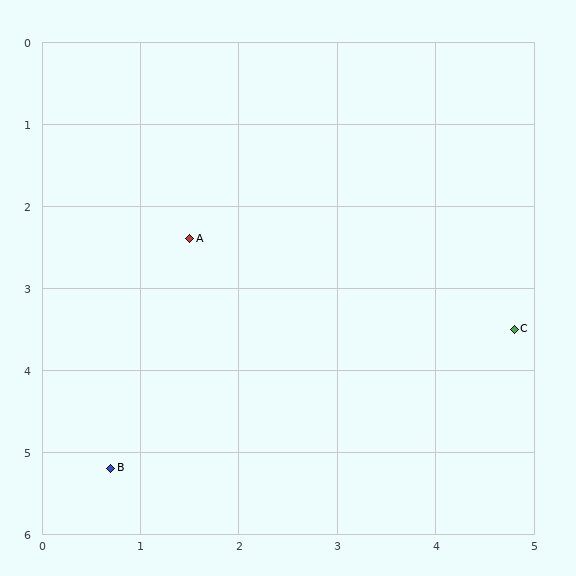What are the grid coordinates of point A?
Point A is at approximately (1.5, 2.4).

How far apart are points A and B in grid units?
Points A and B are about 2.9 grid units apart.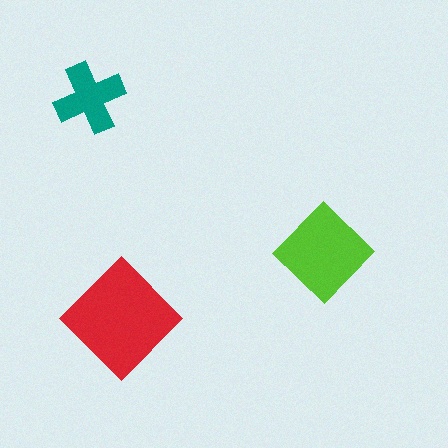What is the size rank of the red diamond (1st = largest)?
1st.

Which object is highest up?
The teal cross is topmost.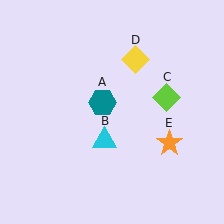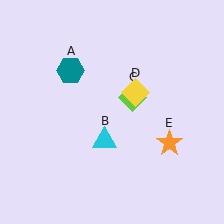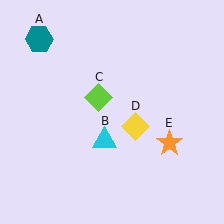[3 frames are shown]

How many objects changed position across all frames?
3 objects changed position: teal hexagon (object A), lime diamond (object C), yellow diamond (object D).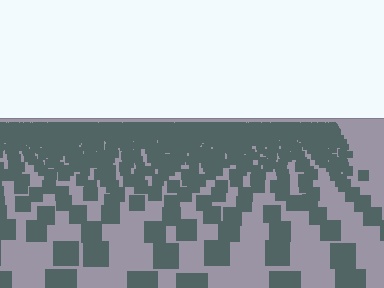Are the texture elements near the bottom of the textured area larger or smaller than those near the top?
Larger. Near the bottom, elements are closer to the viewer and appear at a bigger on-screen size.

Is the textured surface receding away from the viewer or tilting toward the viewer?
The surface is receding away from the viewer. Texture elements get smaller and denser toward the top.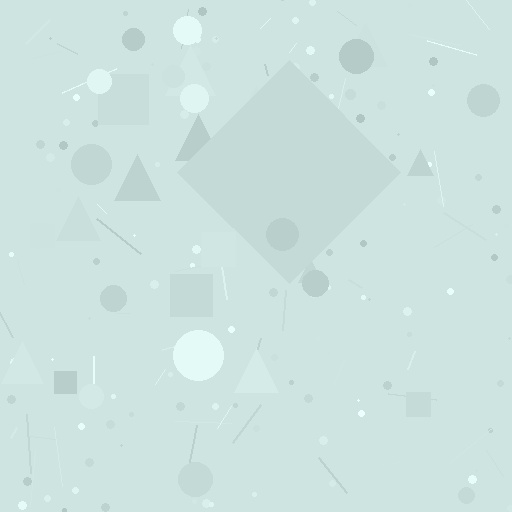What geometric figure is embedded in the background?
A diamond is embedded in the background.